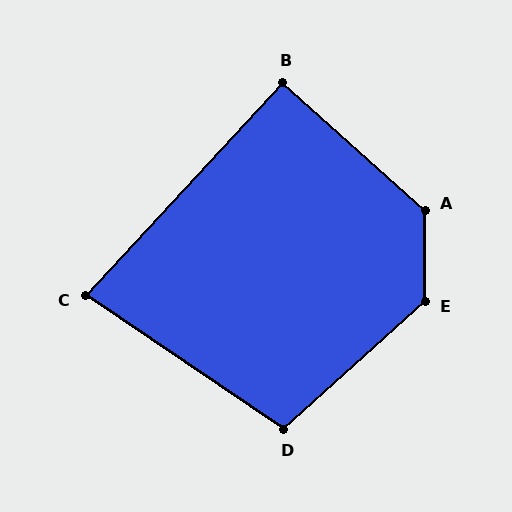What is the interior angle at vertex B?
Approximately 91 degrees (approximately right).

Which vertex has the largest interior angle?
E, at approximately 132 degrees.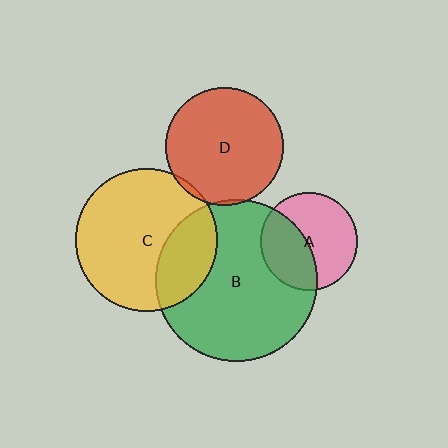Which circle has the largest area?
Circle B (green).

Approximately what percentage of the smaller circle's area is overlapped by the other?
Approximately 25%.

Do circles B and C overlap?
Yes.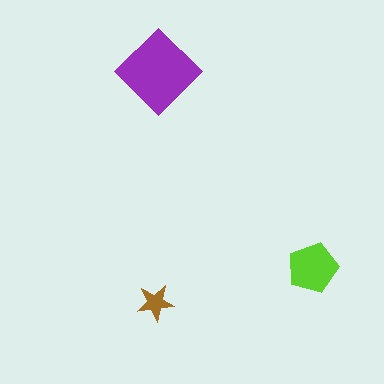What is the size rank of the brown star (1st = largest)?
3rd.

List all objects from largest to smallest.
The purple diamond, the lime pentagon, the brown star.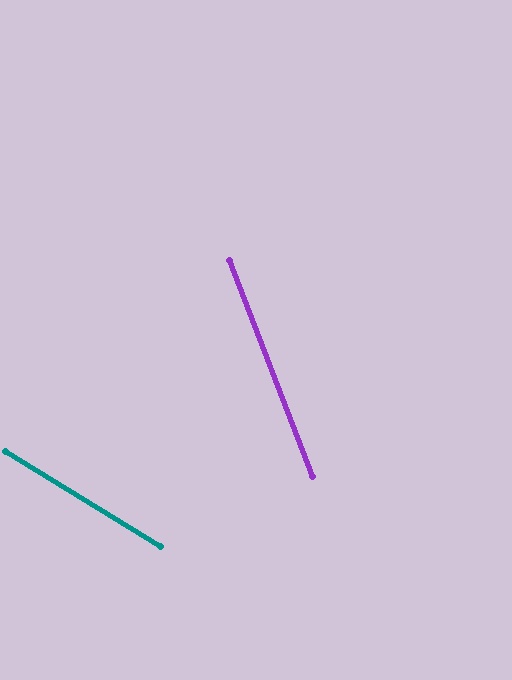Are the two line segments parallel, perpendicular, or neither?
Neither parallel nor perpendicular — they differ by about 38°.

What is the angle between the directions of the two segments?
Approximately 38 degrees.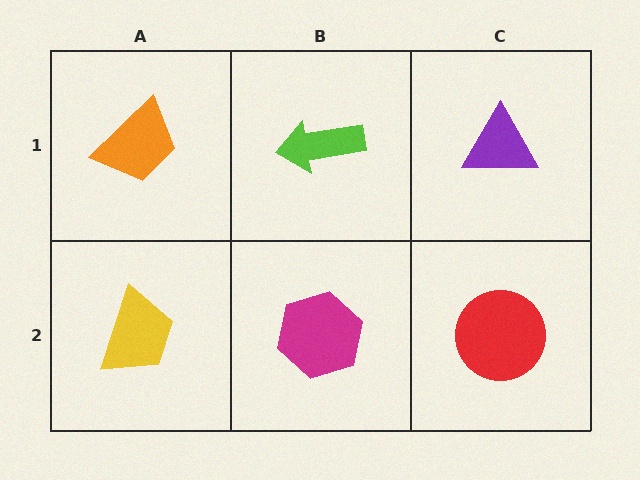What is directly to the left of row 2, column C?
A magenta hexagon.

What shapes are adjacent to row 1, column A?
A yellow trapezoid (row 2, column A), a lime arrow (row 1, column B).